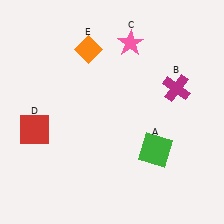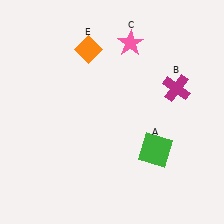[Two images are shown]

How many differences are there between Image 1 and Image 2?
There is 1 difference between the two images.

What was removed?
The red square (D) was removed in Image 2.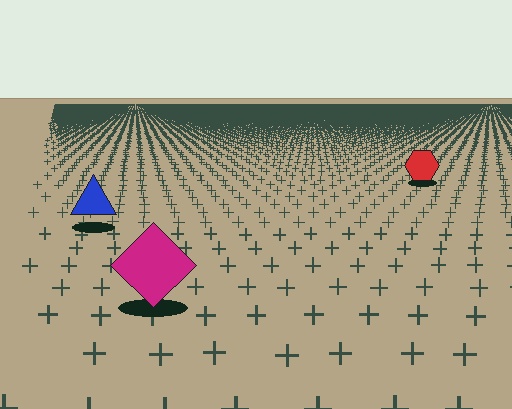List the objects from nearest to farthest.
From nearest to farthest: the magenta diamond, the blue triangle, the red hexagon.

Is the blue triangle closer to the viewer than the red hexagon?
Yes. The blue triangle is closer — you can tell from the texture gradient: the ground texture is coarser near it.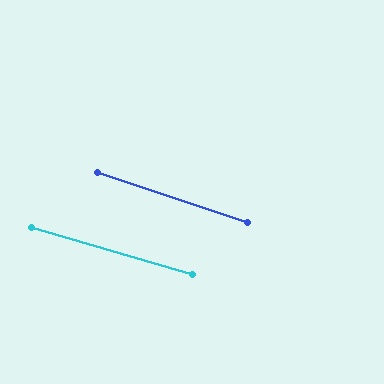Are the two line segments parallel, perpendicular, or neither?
Parallel — their directions differ by only 1.8°.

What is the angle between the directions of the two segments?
Approximately 2 degrees.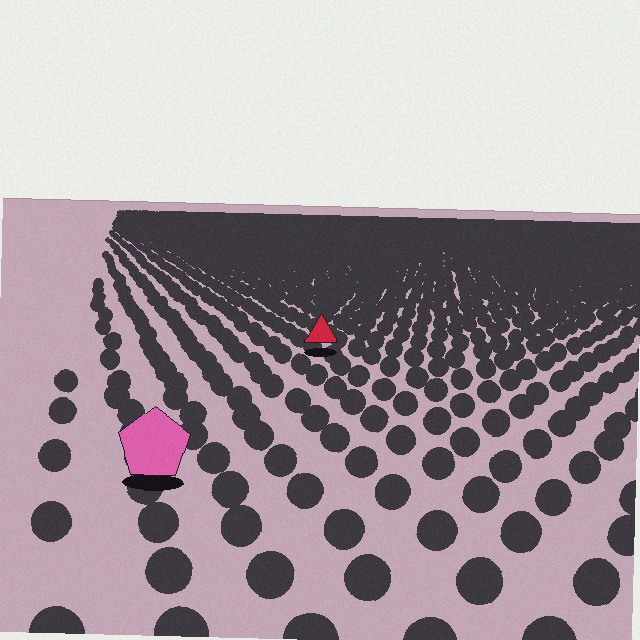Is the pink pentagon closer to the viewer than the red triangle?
Yes. The pink pentagon is closer — you can tell from the texture gradient: the ground texture is coarser near it.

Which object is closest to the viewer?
The pink pentagon is closest. The texture marks near it are larger and more spread out.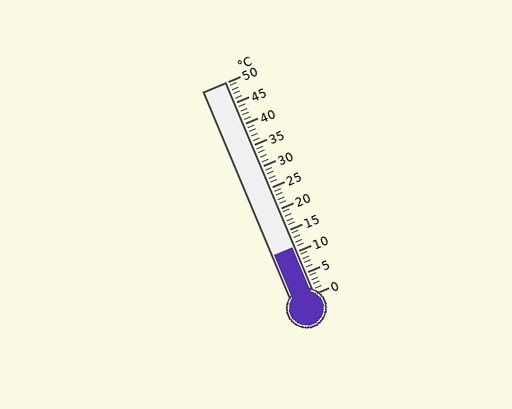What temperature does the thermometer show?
The thermometer shows approximately 11°C.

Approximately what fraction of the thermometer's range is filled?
The thermometer is filled to approximately 20% of its range.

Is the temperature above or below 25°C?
The temperature is below 25°C.